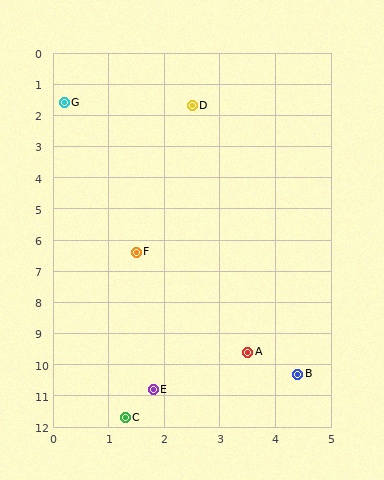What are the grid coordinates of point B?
Point B is at approximately (4.4, 10.3).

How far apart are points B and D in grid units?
Points B and D are about 8.8 grid units apart.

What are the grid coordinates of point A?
Point A is at approximately (3.5, 9.6).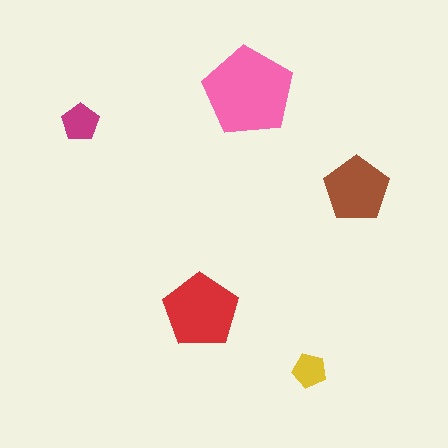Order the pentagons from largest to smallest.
the pink one, the red one, the brown one, the magenta one, the yellow one.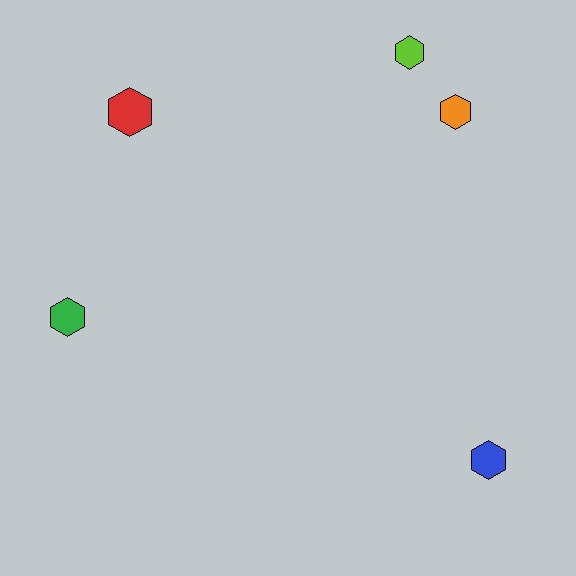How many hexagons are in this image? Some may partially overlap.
There are 5 hexagons.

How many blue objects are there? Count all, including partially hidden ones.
There is 1 blue object.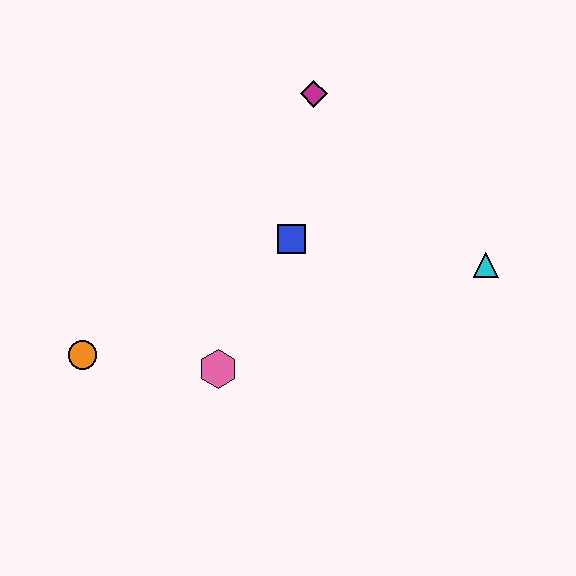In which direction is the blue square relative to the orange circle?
The blue square is to the right of the orange circle.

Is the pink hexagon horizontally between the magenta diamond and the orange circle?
Yes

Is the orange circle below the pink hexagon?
No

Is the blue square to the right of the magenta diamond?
No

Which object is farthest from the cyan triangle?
The orange circle is farthest from the cyan triangle.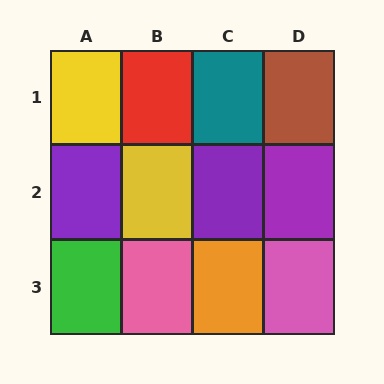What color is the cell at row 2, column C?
Purple.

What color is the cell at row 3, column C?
Orange.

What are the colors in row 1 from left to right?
Yellow, red, teal, brown.